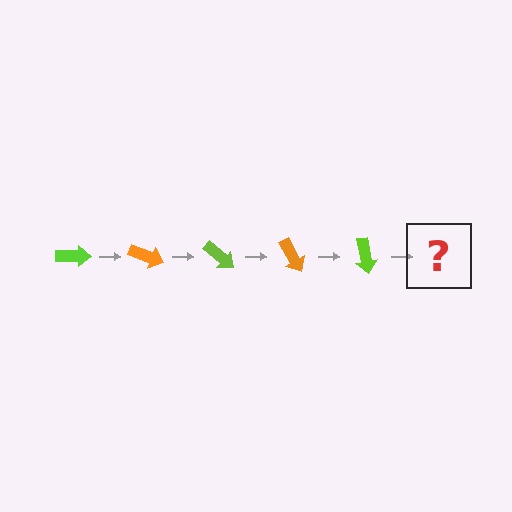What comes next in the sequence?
The next element should be an orange arrow, rotated 100 degrees from the start.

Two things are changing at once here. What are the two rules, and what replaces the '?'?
The two rules are that it rotates 20 degrees each step and the color cycles through lime and orange. The '?' should be an orange arrow, rotated 100 degrees from the start.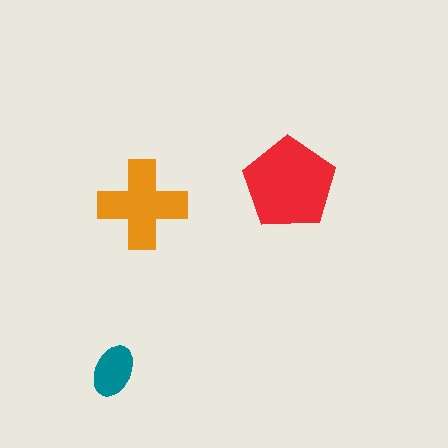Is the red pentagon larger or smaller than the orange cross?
Larger.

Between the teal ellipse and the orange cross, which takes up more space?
The orange cross.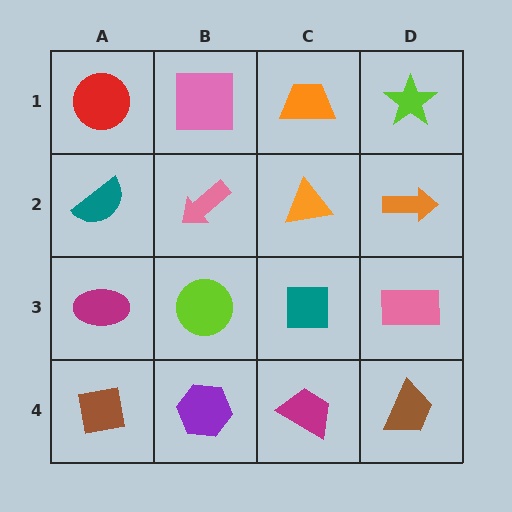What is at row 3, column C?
A teal square.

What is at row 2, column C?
An orange triangle.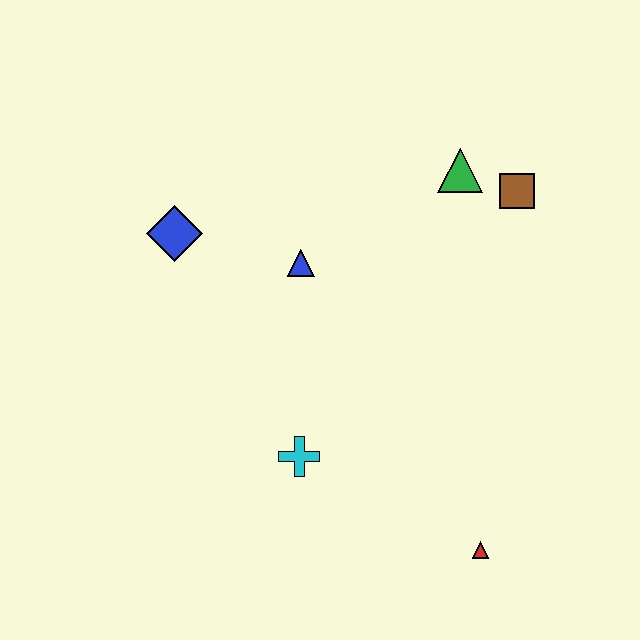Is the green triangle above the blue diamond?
Yes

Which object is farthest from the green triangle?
The red triangle is farthest from the green triangle.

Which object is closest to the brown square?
The green triangle is closest to the brown square.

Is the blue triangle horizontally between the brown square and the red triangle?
No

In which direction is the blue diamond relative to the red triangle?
The blue diamond is above the red triangle.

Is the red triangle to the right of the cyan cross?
Yes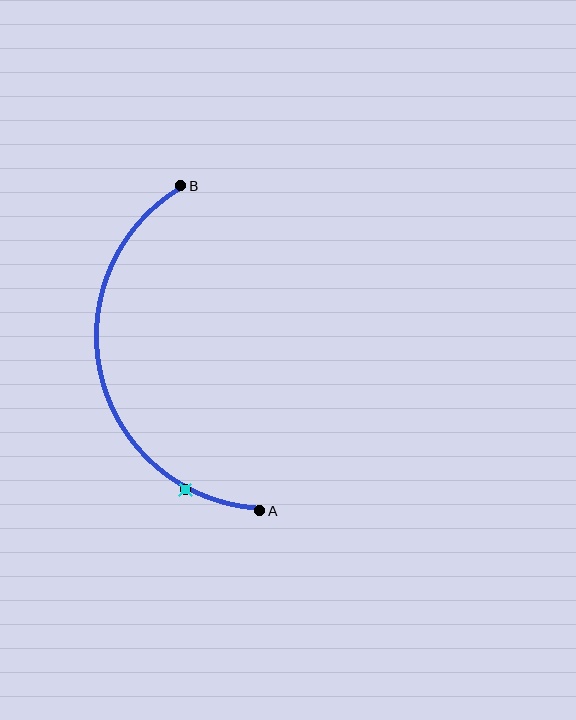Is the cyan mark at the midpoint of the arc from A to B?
No. The cyan mark lies on the arc but is closer to endpoint A. The arc midpoint would be at the point on the curve equidistant along the arc from both A and B.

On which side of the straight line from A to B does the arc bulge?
The arc bulges to the left of the straight line connecting A and B.